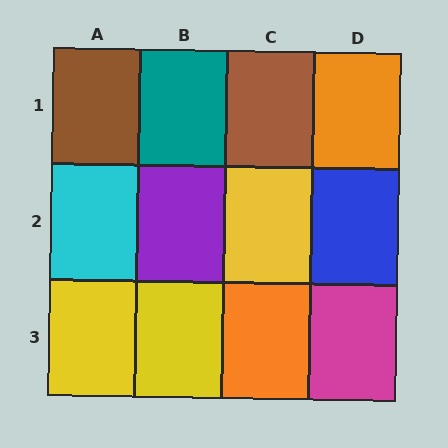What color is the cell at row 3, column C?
Orange.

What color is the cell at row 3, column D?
Magenta.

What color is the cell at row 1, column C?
Brown.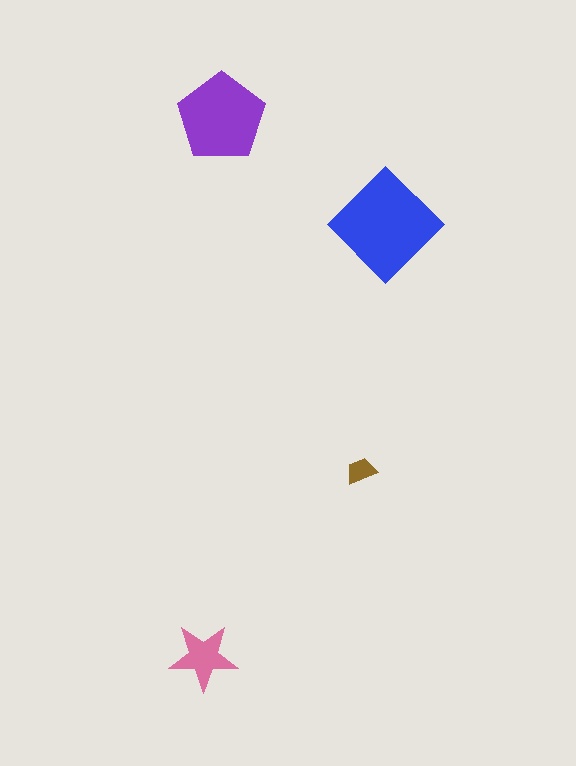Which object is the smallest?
The brown trapezoid.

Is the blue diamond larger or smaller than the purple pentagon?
Larger.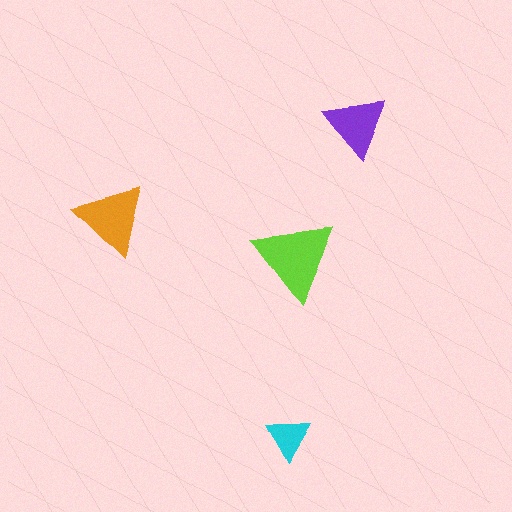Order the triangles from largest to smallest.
the lime one, the orange one, the purple one, the cyan one.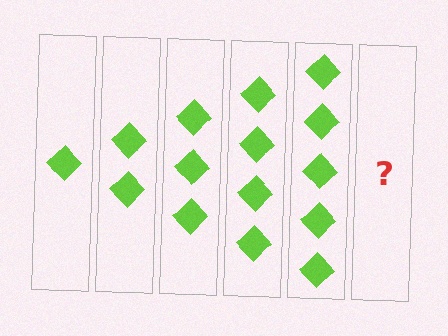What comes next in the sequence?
The next element should be 6 diamonds.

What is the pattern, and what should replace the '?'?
The pattern is that each step adds one more diamond. The '?' should be 6 diamonds.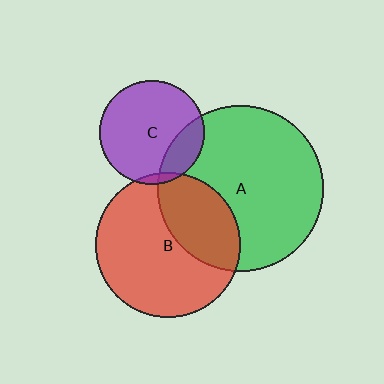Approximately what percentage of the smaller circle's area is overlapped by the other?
Approximately 5%.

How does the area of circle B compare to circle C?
Approximately 2.0 times.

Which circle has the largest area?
Circle A (green).